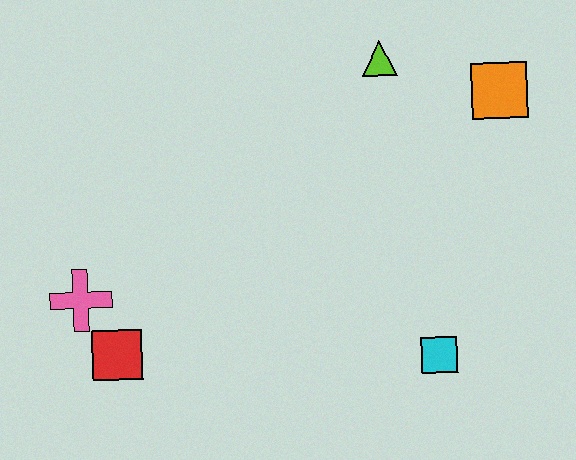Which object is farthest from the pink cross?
The orange square is farthest from the pink cross.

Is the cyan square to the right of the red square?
Yes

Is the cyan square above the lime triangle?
No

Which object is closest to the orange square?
The lime triangle is closest to the orange square.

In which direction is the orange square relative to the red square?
The orange square is to the right of the red square.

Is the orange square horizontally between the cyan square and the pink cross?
No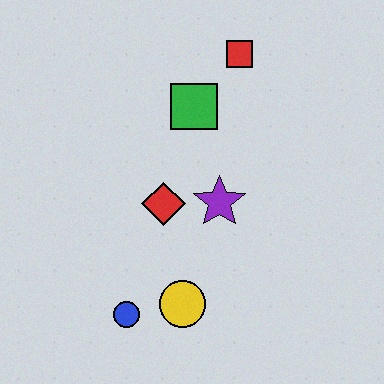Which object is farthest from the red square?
The blue circle is farthest from the red square.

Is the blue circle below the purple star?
Yes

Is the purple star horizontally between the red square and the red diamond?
Yes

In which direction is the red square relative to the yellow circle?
The red square is above the yellow circle.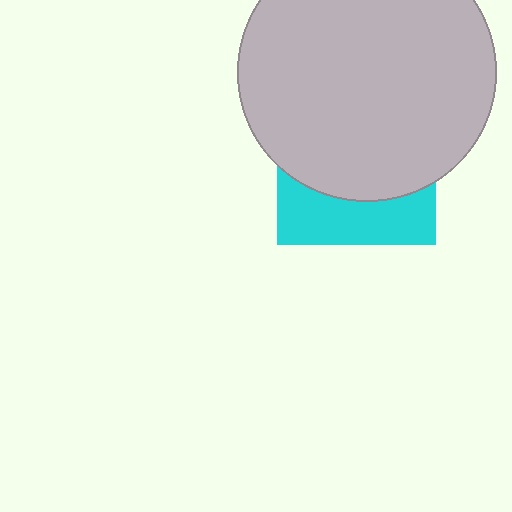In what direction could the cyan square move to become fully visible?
The cyan square could move down. That would shift it out from behind the light gray circle entirely.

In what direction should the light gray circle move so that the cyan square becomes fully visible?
The light gray circle should move up. That is the shortest direction to clear the overlap and leave the cyan square fully visible.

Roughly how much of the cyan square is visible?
A small part of it is visible (roughly 33%).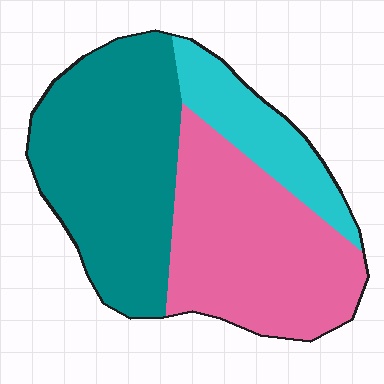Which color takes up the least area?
Cyan, at roughly 15%.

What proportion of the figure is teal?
Teal takes up between a third and a half of the figure.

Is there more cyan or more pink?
Pink.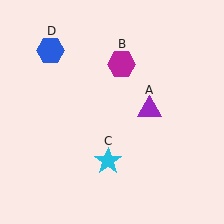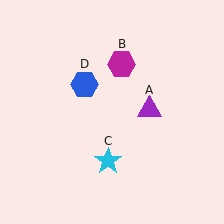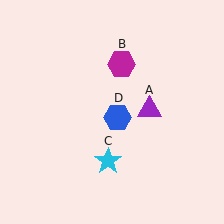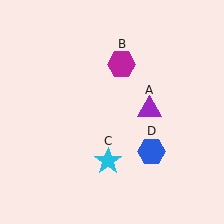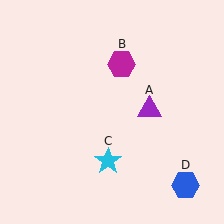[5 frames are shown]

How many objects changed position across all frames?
1 object changed position: blue hexagon (object D).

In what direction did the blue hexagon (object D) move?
The blue hexagon (object D) moved down and to the right.